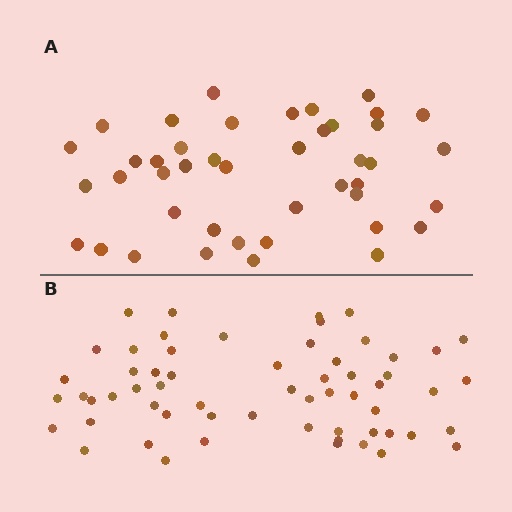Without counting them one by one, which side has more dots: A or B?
Region B (the bottom region) has more dots.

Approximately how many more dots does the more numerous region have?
Region B has approximately 15 more dots than region A.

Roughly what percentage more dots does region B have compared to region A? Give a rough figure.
About 40% more.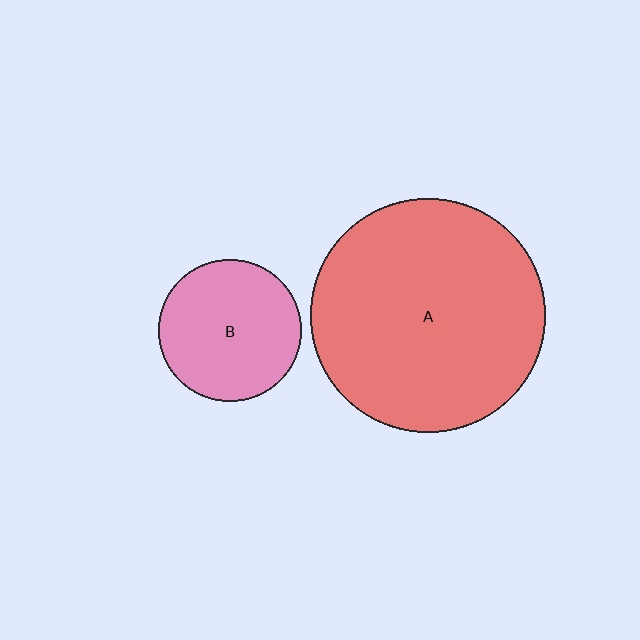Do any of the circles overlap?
No, none of the circles overlap.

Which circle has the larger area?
Circle A (red).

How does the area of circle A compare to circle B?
Approximately 2.7 times.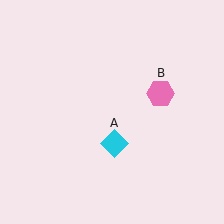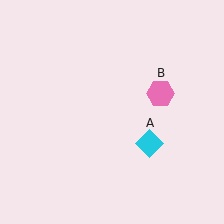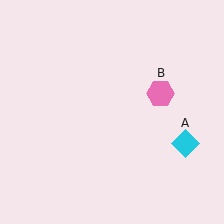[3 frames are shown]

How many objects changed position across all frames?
1 object changed position: cyan diamond (object A).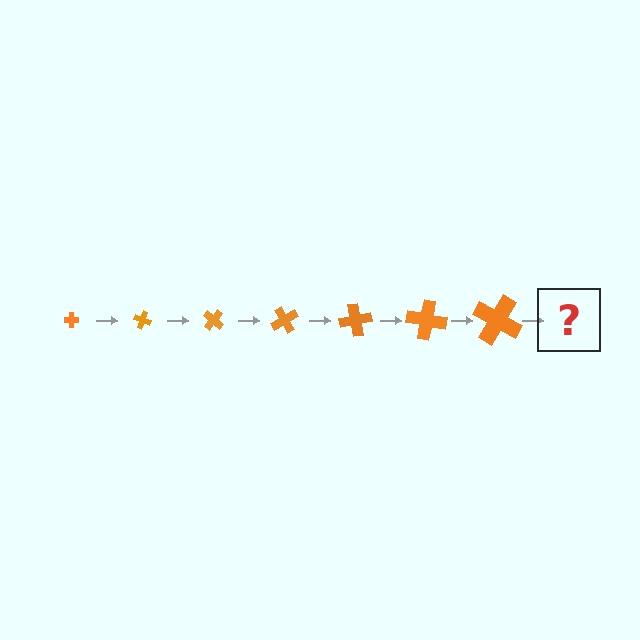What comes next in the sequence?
The next element should be a cross, larger than the previous one and rotated 140 degrees from the start.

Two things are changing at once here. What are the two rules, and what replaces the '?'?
The two rules are that the cross grows larger each step and it rotates 20 degrees each step. The '?' should be a cross, larger than the previous one and rotated 140 degrees from the start.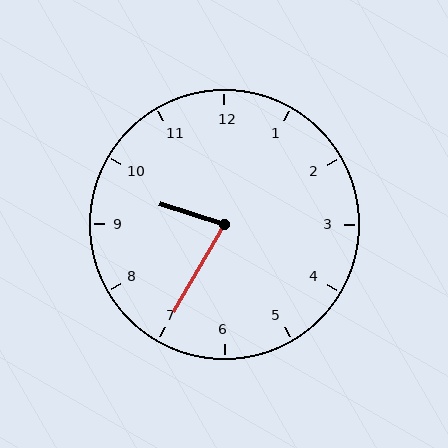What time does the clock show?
9:35.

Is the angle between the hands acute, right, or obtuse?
It is acute.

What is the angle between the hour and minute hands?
Approximately 78 degrees.